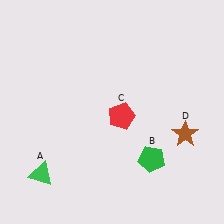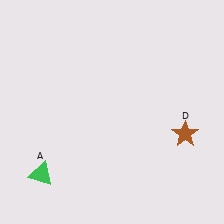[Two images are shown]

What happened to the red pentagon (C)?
The red pentagon (C) was removed in Image 2. It was in the bottom-right area of Image 1.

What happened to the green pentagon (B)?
The green pentagon (B) was removed in Image 2. It was in the bottom-right area of Image 1.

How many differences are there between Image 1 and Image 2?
There are 2 differences between the two images.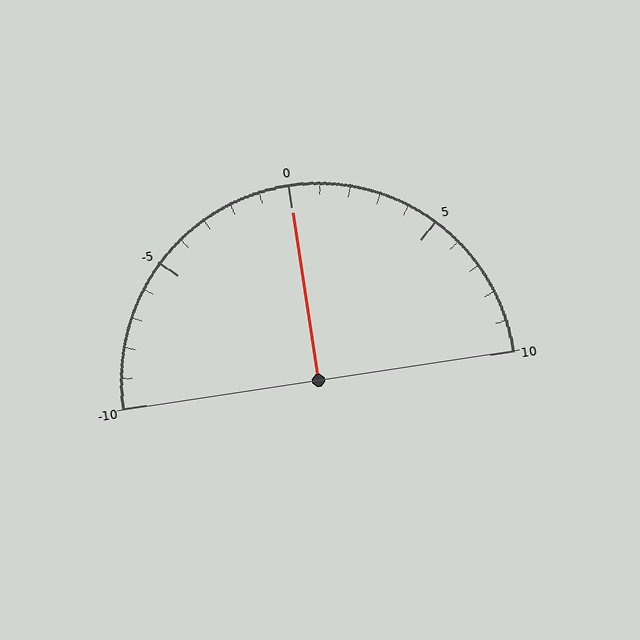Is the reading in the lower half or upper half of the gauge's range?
The reading is in the upper half of the range (-10 to 10).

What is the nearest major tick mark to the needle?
The nearest major tick mark is 0.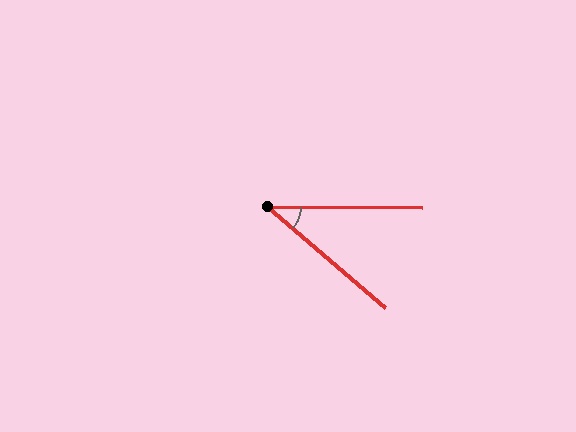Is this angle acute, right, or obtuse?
It is acute.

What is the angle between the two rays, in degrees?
Approximately 40 degrees.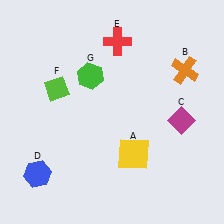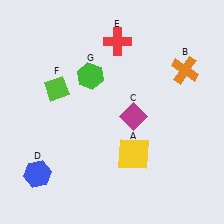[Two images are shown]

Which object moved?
The magenta diamond (C) moved left.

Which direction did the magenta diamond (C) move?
The magenta diamond (C) moved left.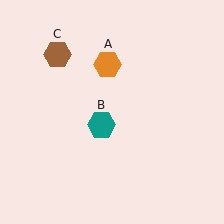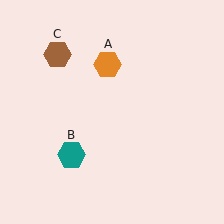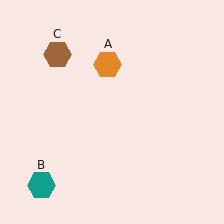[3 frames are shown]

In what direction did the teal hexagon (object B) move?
The teal hexagon (object B) moved down and to the left.